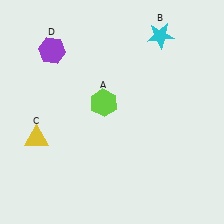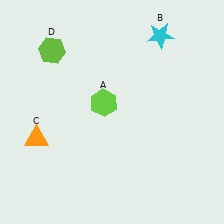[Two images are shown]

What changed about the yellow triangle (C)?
In Image 1, C is yellow. In Image 2, it changed to orange.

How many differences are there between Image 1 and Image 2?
There are 2 differences between the two images.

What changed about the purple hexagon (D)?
In Image 1, D is purple. In Image 2, it changed to lime.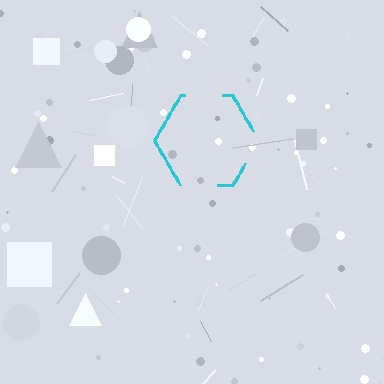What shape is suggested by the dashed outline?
The dashed outline suggests a hexagon.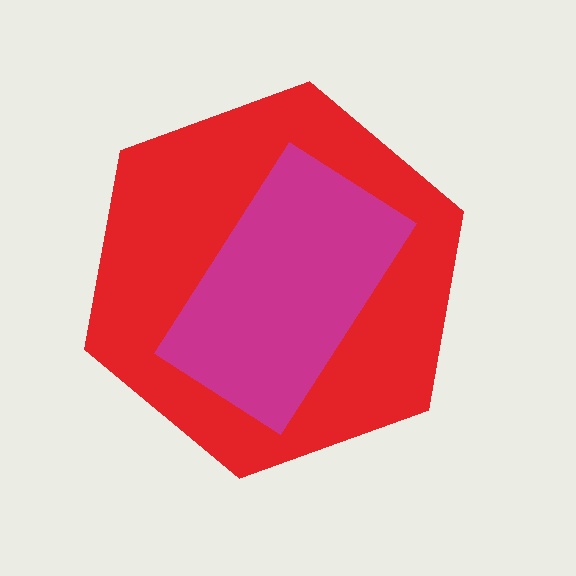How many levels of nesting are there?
2.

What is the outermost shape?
The red hexagon.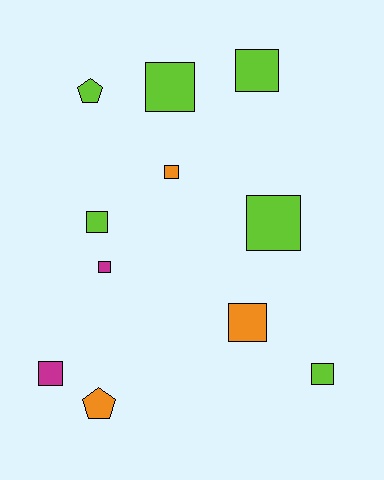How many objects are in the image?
There are 11 objects.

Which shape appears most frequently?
Square, with 9 objects.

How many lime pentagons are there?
There is 1 lime pentagon.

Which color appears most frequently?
Lime, with 6 objects.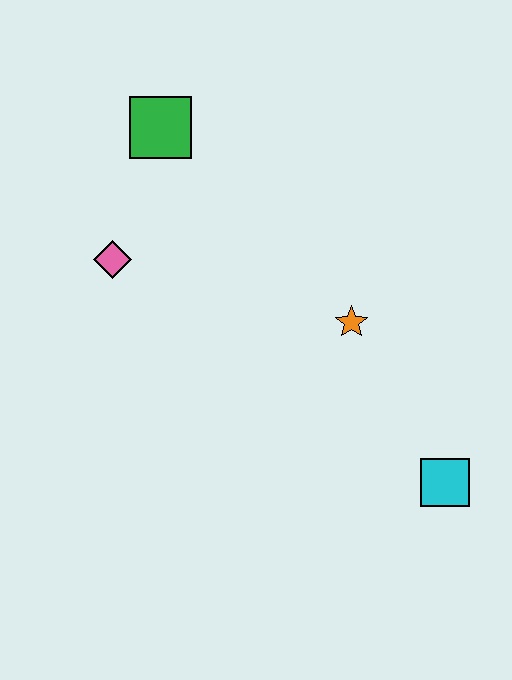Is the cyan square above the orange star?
No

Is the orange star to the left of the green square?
No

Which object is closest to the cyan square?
The orange star is closest to the cyan square.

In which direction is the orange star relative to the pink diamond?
The orange star is to the right of the pink diamond.